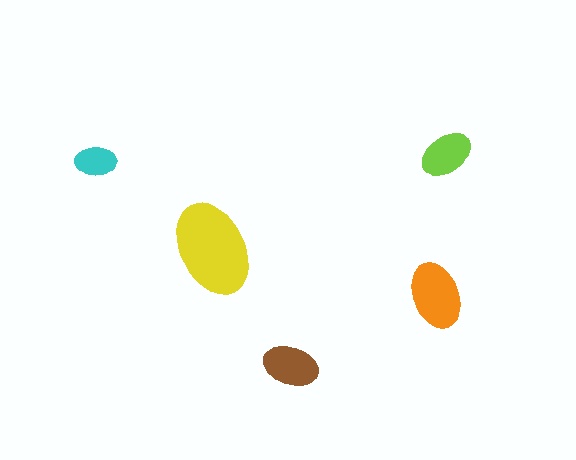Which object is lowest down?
The brown ellipse is bottommost.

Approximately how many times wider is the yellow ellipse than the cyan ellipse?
About 2.5 times wider.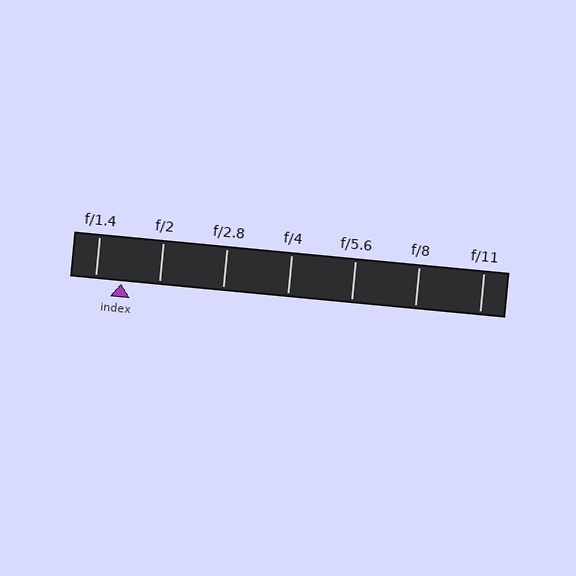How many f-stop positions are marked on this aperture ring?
There are 7 f-stop positions marked.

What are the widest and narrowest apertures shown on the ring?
The widest aperture shown is f/1.4 and the narrowest is f/11.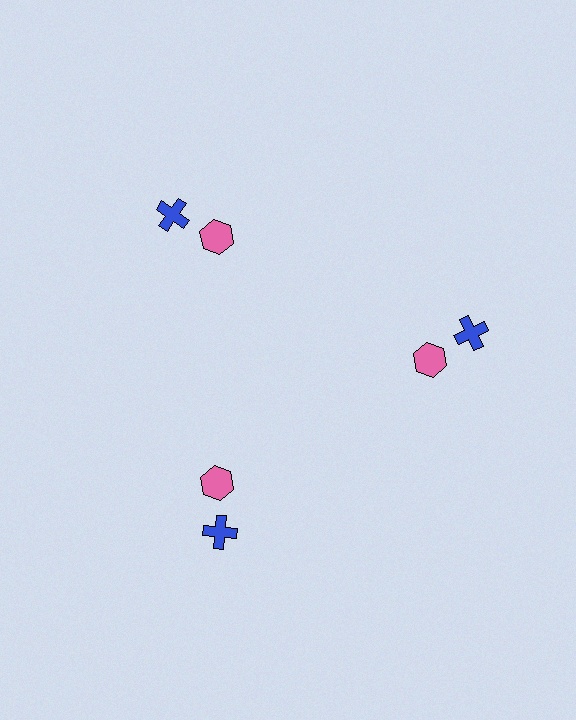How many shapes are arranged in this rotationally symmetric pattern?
There are 6 shapes, arranged in 3 groups of 2.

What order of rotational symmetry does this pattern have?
This pattern has 3-fold rotational symmetry.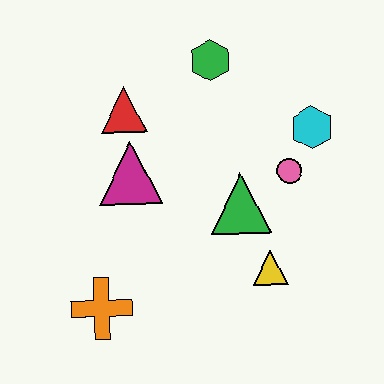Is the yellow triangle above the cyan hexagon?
No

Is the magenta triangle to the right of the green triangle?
No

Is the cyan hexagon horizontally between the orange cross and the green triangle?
No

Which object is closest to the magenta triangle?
The red triangle is closest to the magenta triangle.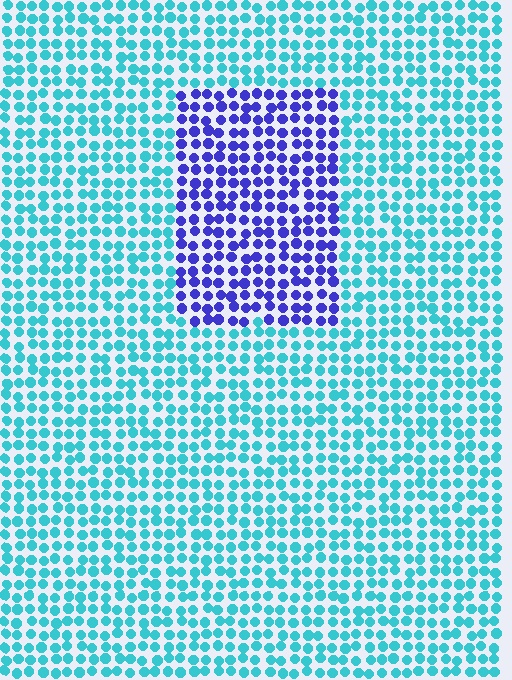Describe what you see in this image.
The image is filled with small cyan elements in a uniform arrangement. A rectangle-shaped region is visible where the elements are tinted to a slightly different hue, forming a subtle color boundary.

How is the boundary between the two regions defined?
The boundary is defined purely by a slight shift in hue (about 61 degrees). Spacing, size, and orientation are identical on both sides.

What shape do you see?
I see a rectangle.